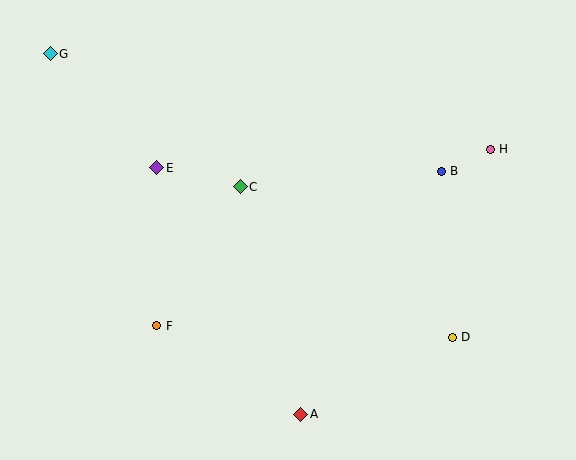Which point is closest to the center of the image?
Point C at (240, 187) is closest to the center.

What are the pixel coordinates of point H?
Point H is at (490, 149).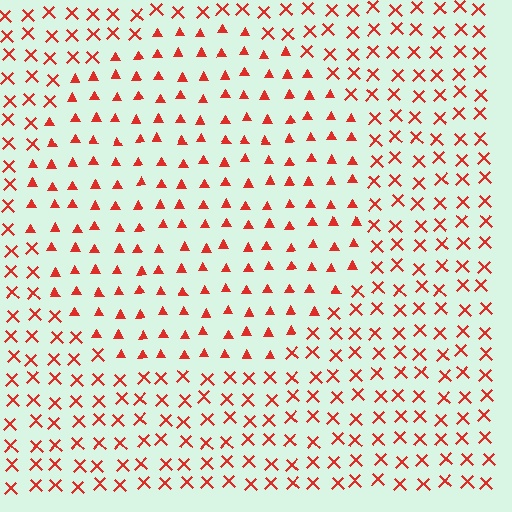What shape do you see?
I see a circle.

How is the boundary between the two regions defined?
The boundary is defined by a change in element shape: triangles inside vs. X marks outside. All elements share the same color and spacing.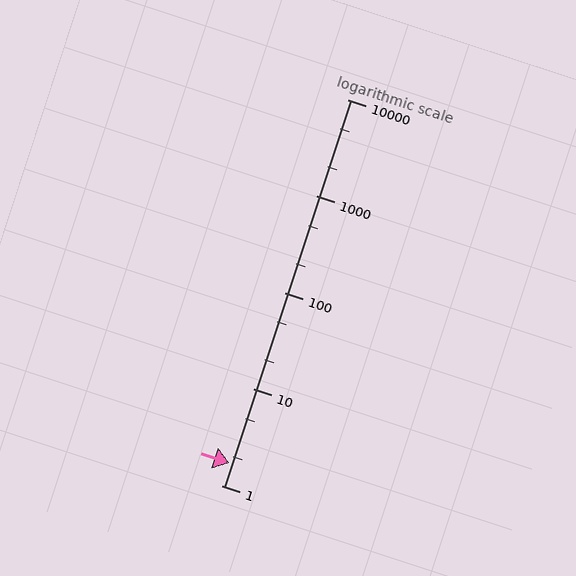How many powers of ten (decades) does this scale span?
The scale spans 4 decades, from 1 to 10000.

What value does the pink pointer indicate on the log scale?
The pointer indicates approximately 1.7.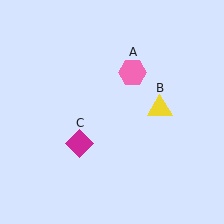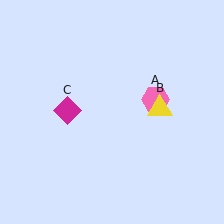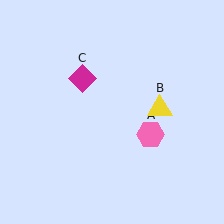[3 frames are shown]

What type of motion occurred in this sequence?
The pink hexagon (object A), magenta diamond (object C) rotated clockwise around the center of the scene.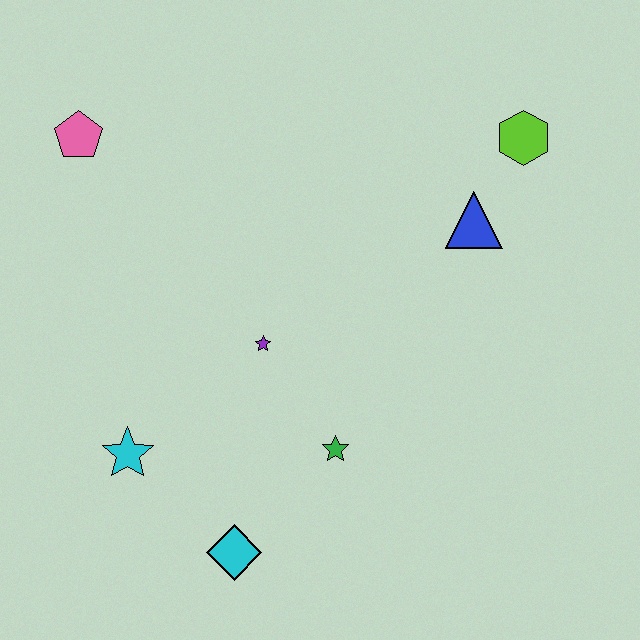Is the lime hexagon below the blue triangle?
No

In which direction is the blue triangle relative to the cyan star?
The blue triangle is to the right of the cyan star.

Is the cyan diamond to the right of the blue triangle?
No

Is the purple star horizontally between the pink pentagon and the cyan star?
No